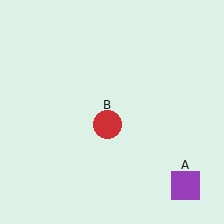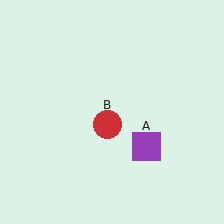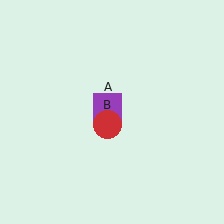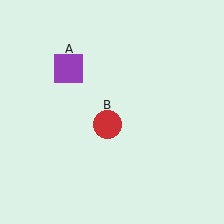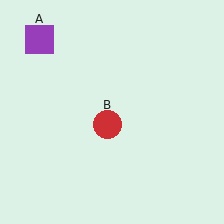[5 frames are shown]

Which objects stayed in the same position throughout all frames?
Red circle (object B) remained stationary.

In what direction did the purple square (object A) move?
The purple square (object A) moved up and to the left.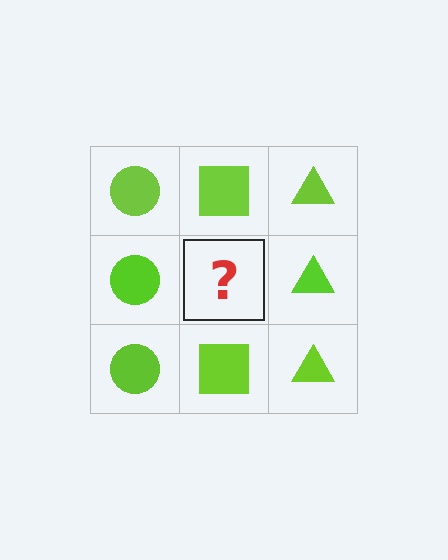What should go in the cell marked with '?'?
The missing cell should contain a lime square.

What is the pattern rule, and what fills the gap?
The rule is that each column has a consistent shape. The gap should be filled with a lime square.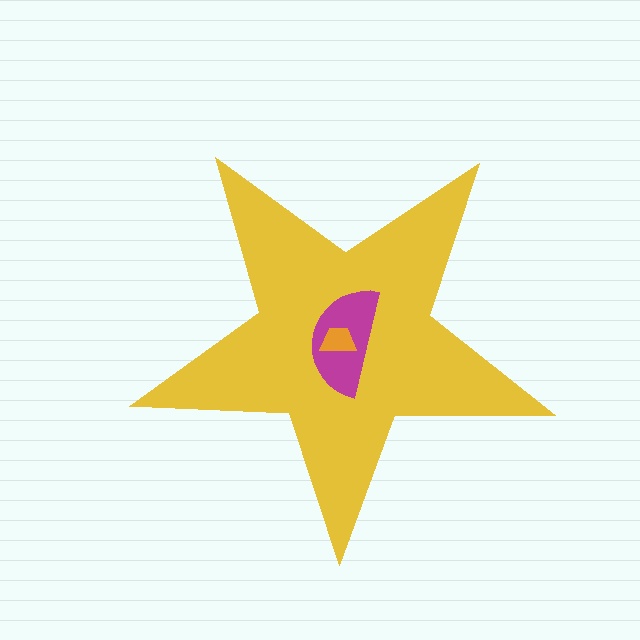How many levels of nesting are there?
3.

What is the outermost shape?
The yellow star.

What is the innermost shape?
The orange trapezoid.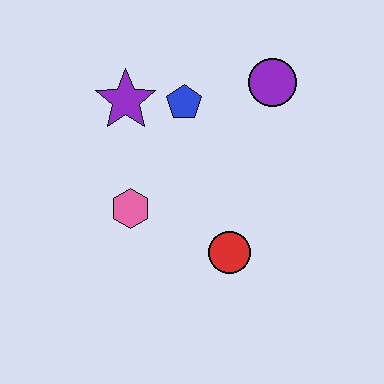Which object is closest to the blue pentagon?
The purple star is closest to the blue pentagon.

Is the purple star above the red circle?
Yes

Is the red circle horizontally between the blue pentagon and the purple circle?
Yes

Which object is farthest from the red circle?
The purple star is farthest from the red circle.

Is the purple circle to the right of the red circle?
Yes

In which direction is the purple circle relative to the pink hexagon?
The purple circle is to the right of the pink hexagon.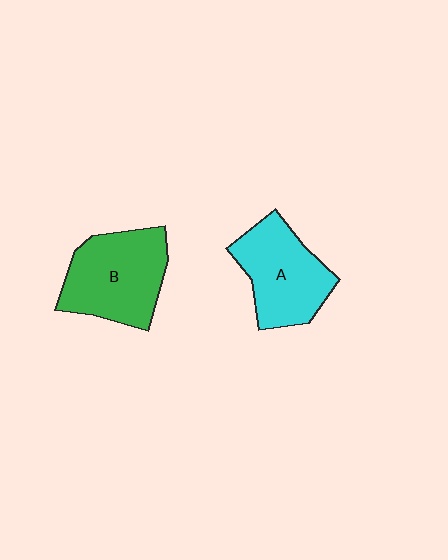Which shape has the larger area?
Shape B (green).